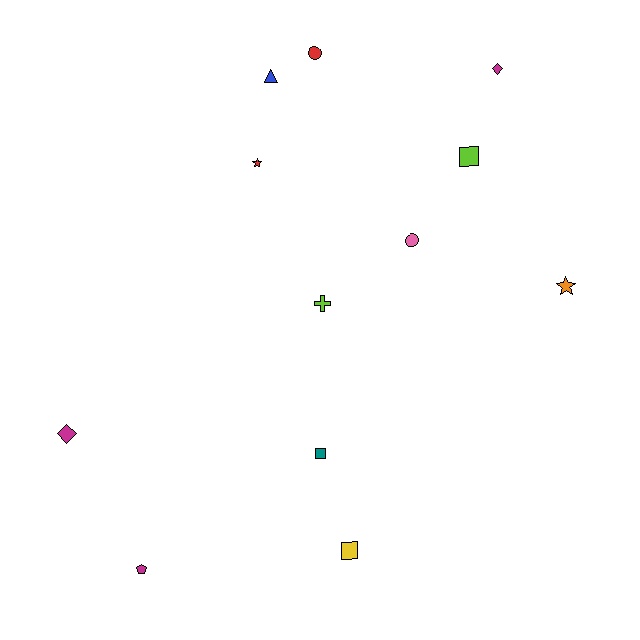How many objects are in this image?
There are 12 objects.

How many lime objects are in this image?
There are 2 lime objects.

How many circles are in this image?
There are 2 circles.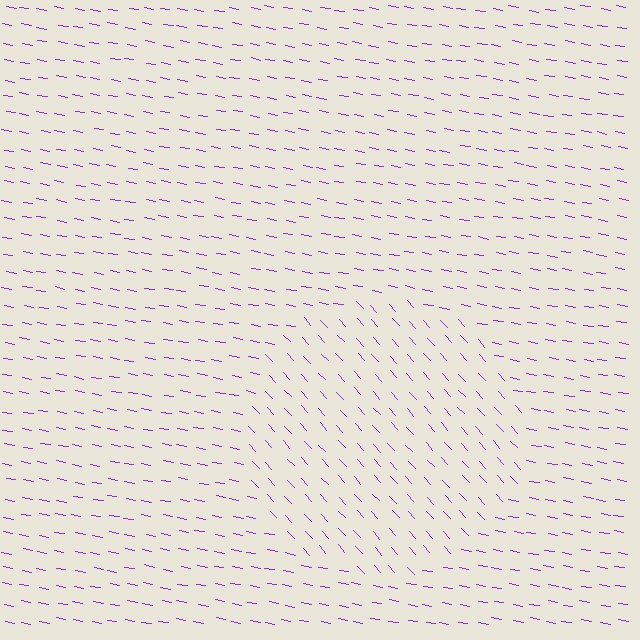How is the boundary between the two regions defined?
The boundary is defined purely by a change in line orientation (approximately 37 degrees difference). All lines are the same color and thickness.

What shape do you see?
I see a circle.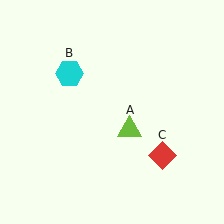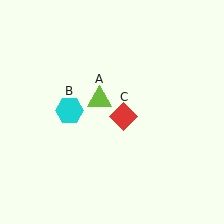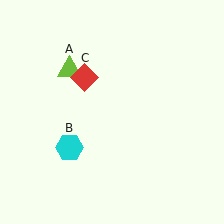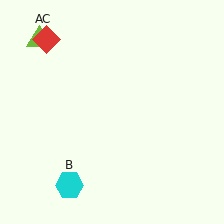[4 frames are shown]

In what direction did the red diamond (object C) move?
The red diamond (object C) moved up and to the left.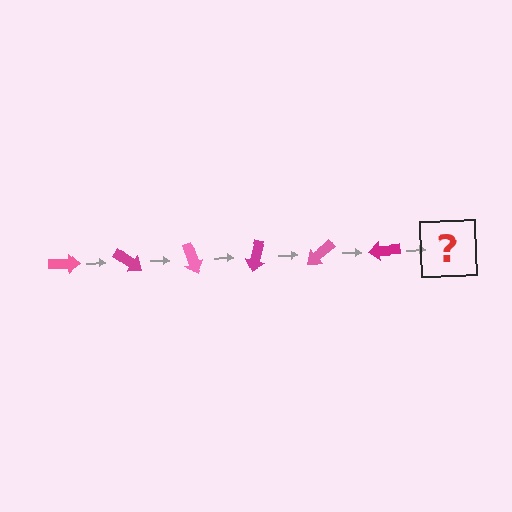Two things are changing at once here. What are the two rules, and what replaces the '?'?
The two rules are that it rotates 35 degrees each step and the color cycles through pink and magenta. The '?' should be a pink arrow, rotated 210 degrees from the start.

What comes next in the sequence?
The next element should be a pink arrow, rotated 210 degrees from the start.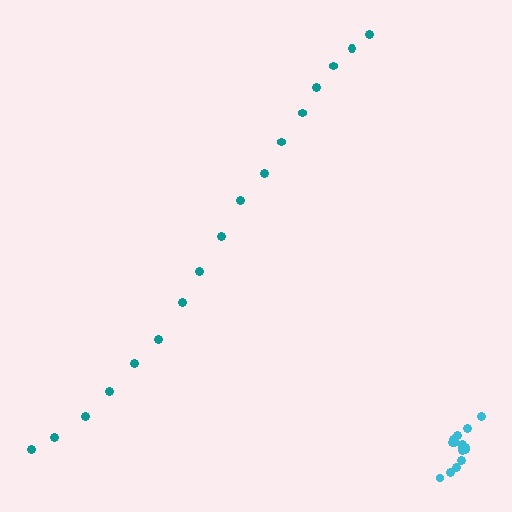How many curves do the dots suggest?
There are 2 distinct paths.